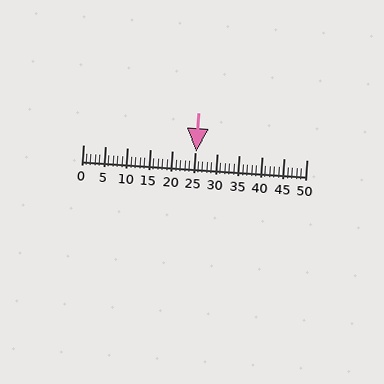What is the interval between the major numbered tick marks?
The major tick marks are spaced 5 units apart.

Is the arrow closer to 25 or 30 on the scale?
The arrow is closer to 25.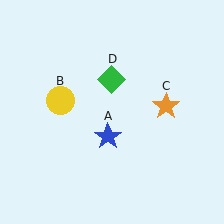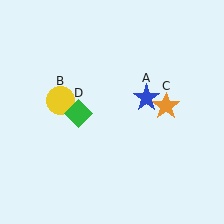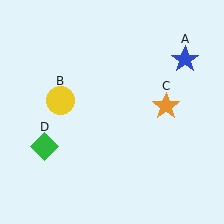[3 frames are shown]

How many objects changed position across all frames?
2 objects changed position: blue star (object A), green diamond (object D).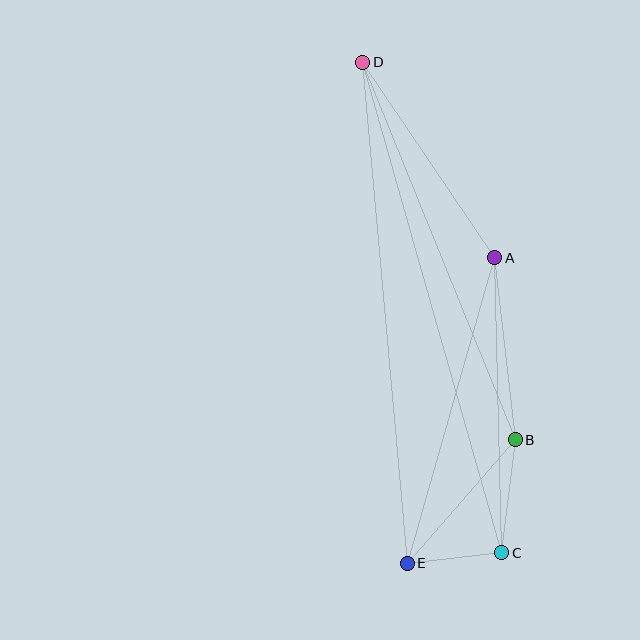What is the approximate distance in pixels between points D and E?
The distance between D and E is approximately 503 pixels.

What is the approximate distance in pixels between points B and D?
The distance between B and D is approximately 407 pixels.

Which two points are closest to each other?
Points C and E are closest to each other.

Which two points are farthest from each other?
Points C and D are farthest from each other.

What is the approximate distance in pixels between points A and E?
The distance between A and E is approximately 318 pixels.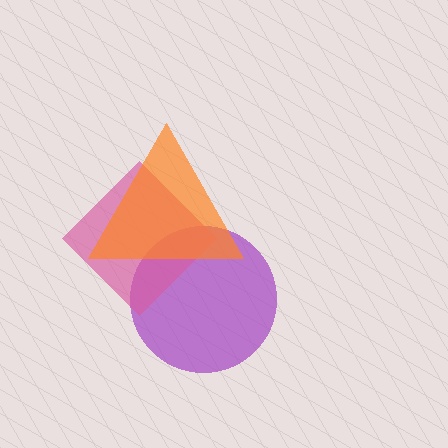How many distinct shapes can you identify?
There are 3 distinct shapes: a purple circle, a pink diamond, an orange triangle.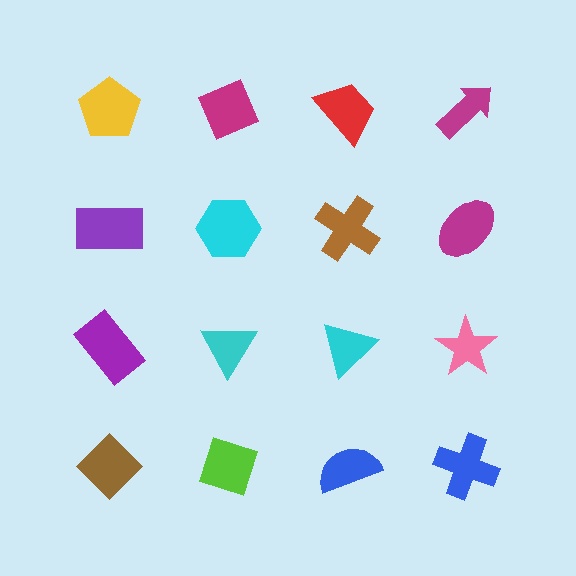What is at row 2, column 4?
A magenta ellipse.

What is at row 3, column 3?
A cyan triangle.